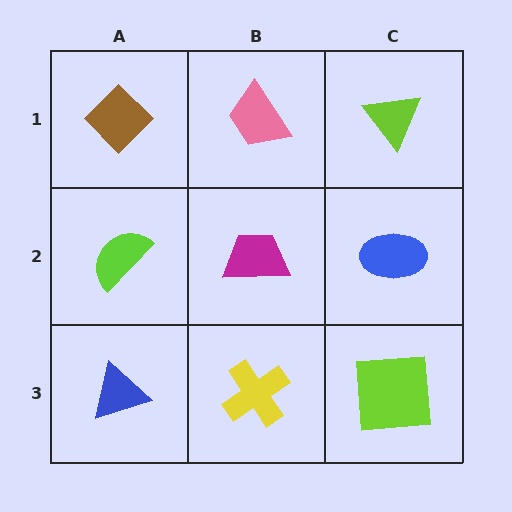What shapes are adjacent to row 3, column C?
A blue ellipse (row 2, column C), a yellow cross (row 3, column B).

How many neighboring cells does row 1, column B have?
3.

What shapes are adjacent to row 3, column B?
A magenta trapezoid (row 2, column B), a blue triangle (row 3, column A), a lime square (row 3, column C).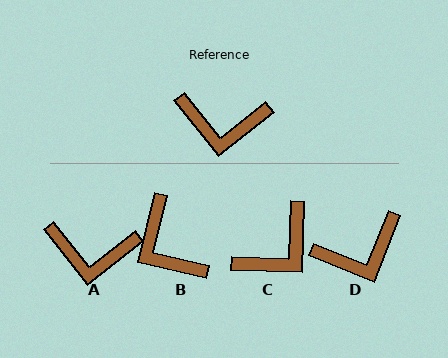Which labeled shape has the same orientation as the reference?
A.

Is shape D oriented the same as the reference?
No, it is off by about 30 degrees.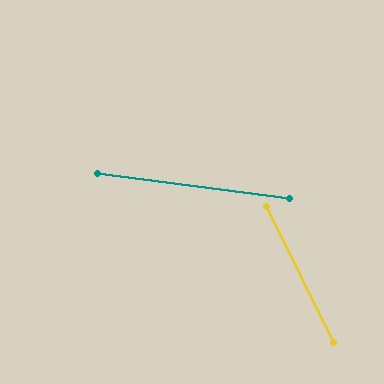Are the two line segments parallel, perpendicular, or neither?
Neither parallel nor perpendicular — they differ by about 56°.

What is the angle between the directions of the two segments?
Approximately 56 degrees.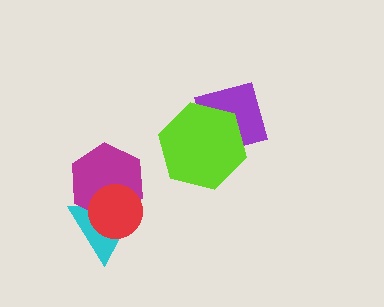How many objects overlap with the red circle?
2 objects overlap with the red circle.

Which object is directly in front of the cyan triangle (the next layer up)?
The magenta hexagon is directly in front of the cyan triangle.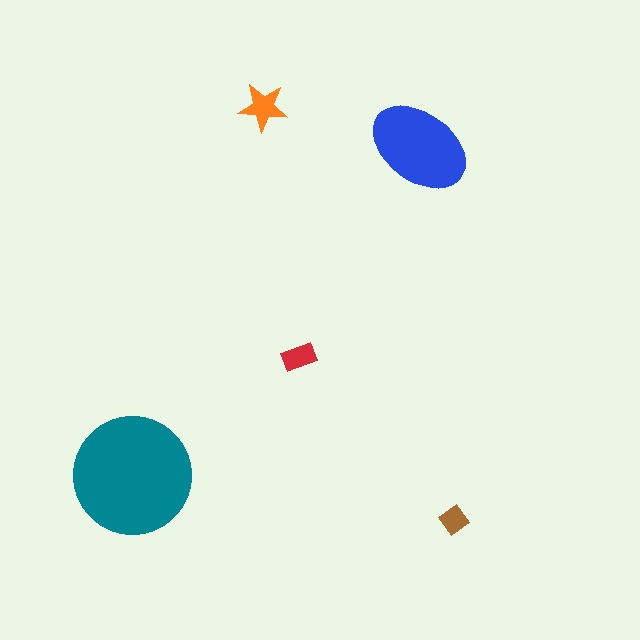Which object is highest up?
The orange star is topmost.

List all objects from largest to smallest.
The teal circle, the blue ellipse, the orange star, the red rectangle, the brown diamond.